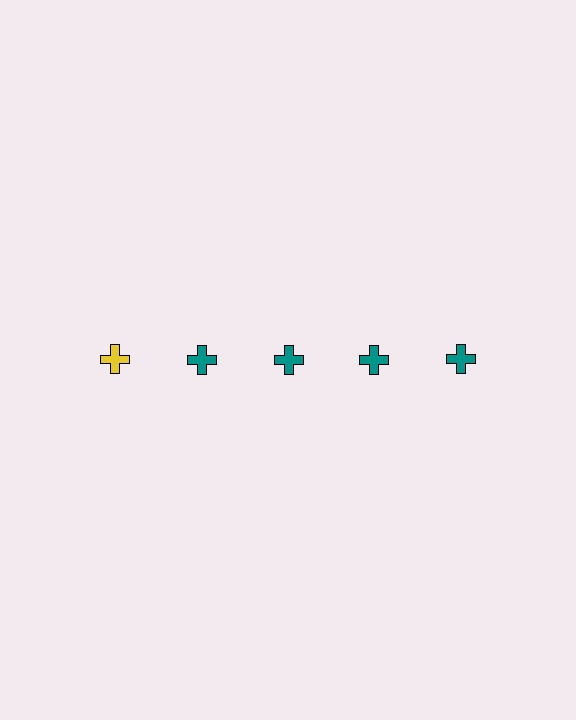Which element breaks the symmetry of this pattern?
The yellow cross in the top row, leftmost column breaks the symmetry. All other shapes are teal crosses.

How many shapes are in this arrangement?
There are 5 shapes arranged in a grid pattern.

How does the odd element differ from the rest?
It has a different color: yellow instead of teal.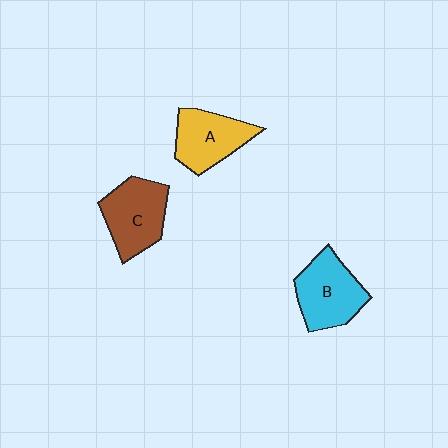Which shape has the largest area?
Shape B (cyan).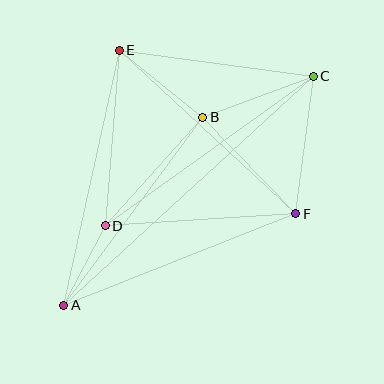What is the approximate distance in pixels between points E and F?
The distance between E and F is approximately 240 pixels.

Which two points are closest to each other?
Points A and D are closest to each other.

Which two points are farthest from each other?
Points A and C are farthest from each other.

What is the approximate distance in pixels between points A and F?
The distance between A and F is approximately 249 pixels.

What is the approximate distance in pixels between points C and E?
The distance between C and E is approximately 196 pixels.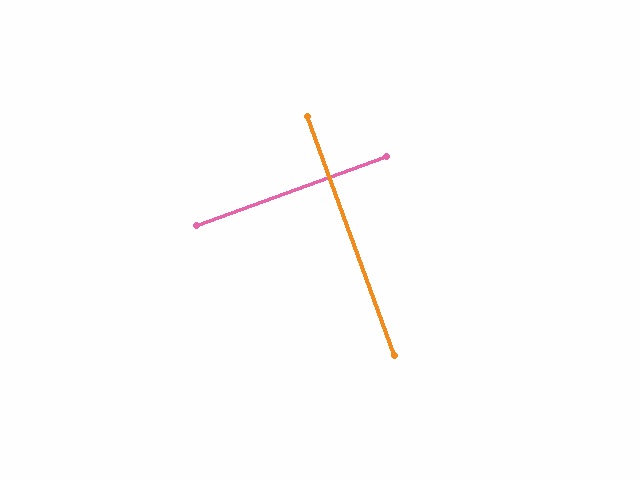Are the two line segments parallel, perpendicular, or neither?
Perpendicular — they meet at approximately 90°.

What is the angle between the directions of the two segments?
Approximately 90 degrees.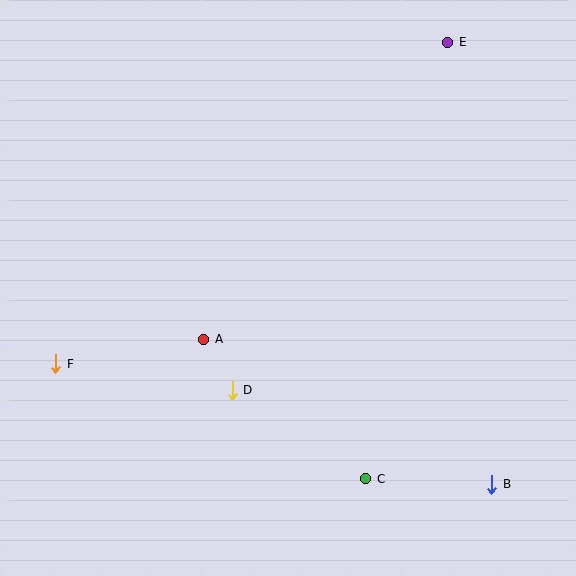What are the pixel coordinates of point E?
Point E is at (448, 42).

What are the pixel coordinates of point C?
Point C is at (366, 479).